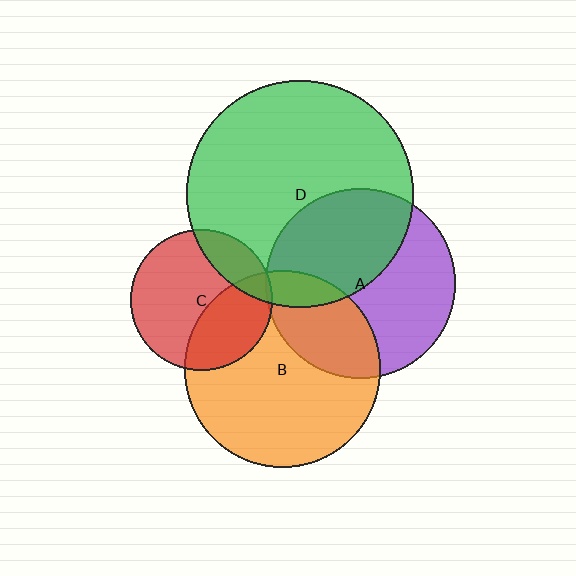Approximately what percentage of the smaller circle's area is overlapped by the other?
Approximately 20%.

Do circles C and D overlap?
Yes.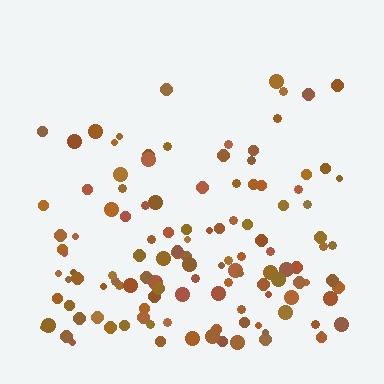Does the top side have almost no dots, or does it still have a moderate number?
Still a moderate number, just noticeably fewer than the bottom.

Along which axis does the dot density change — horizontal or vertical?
Vertical.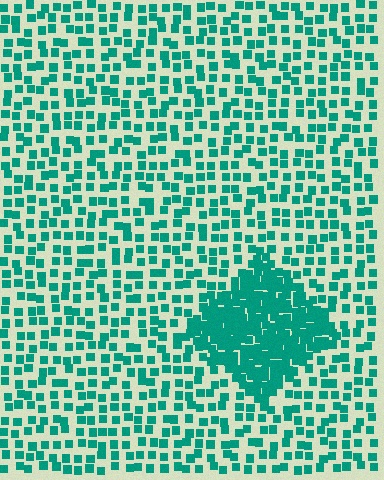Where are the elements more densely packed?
The elements are more densely packed inside the diamond boundary.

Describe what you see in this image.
The image contains small teal elements arranged at two different densities. A diamond-shaped region is visible where the elements are more densely packed than the surrounding area.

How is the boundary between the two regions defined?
The boundary is defined by a change in element density (approximately 2.6x ratio). All elements are the same color, size, and shape.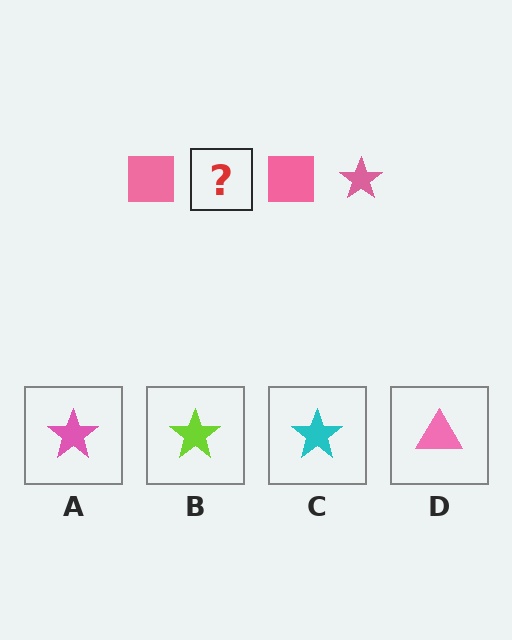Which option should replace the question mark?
Option A.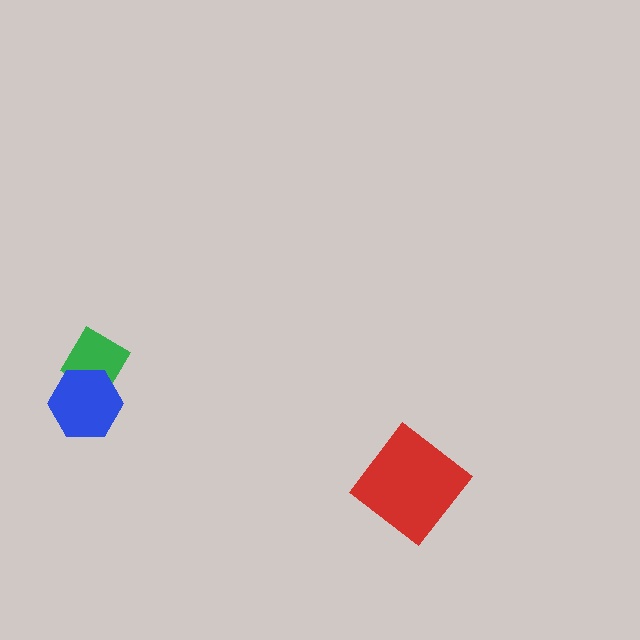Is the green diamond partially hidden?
Yes, it is partially covered by another shape.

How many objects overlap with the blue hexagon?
1 object overlaps with the blue hexagon.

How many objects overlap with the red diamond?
0 objects overlap with the red diamond.